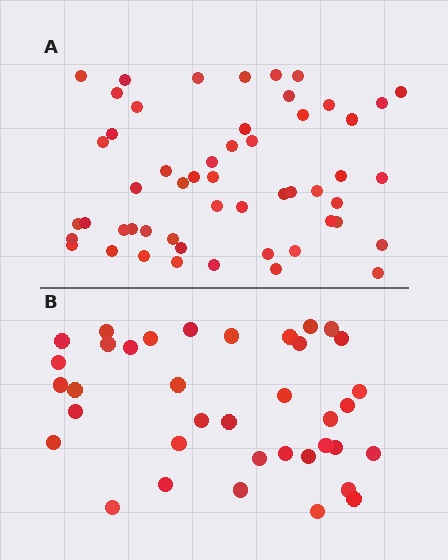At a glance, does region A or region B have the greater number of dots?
Region A (the top region) has more dots.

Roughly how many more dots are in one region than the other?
Region A has approximately 15 more dots than region B.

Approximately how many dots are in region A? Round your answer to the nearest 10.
About 50 dots. (The exact count is 53, which rounds to 50.)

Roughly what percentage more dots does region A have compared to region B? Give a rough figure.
About 45% more.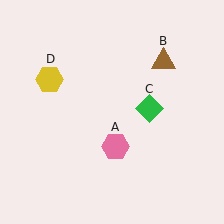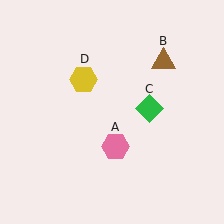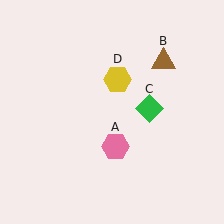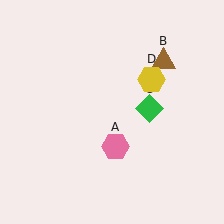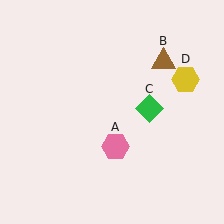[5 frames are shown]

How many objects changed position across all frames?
1 object changed position: yellow hexagon (object D).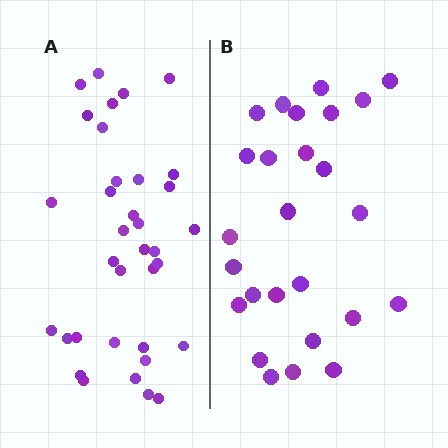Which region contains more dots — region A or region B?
Region A (the left region) has more dots.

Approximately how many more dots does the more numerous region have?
Region A has roughly 8 or so more dots than region B.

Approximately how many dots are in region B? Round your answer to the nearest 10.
About 30 dots. (The exact count is 26, which rounds to 30.)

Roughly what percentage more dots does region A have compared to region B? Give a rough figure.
About 35% more.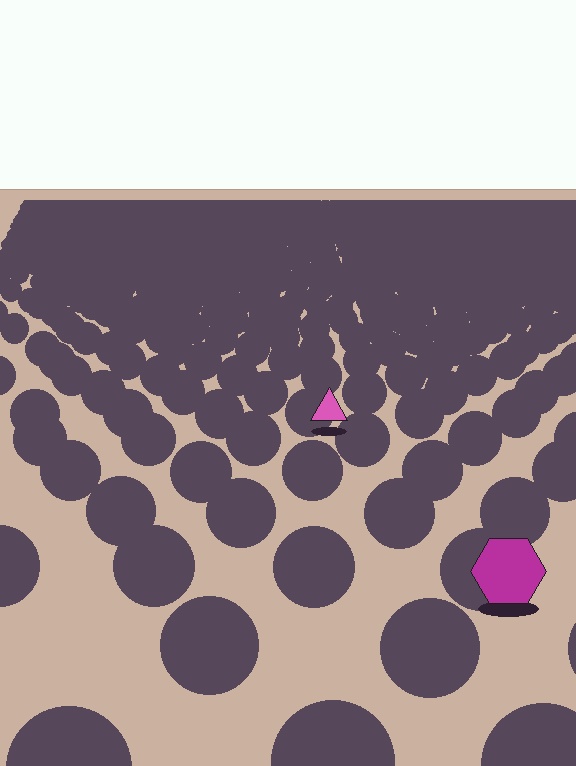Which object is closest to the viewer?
The magenta hexagon is closest. The texture marks near it are larger and more spread out.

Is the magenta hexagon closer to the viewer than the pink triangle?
Yes. The magenta hexagon is closer — you can tell from the texture gradient: the ground texture is coarser near it.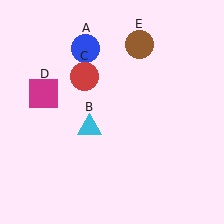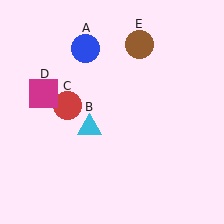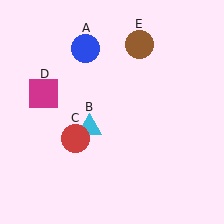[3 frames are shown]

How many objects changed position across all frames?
1 object changed position: red circle (object C).